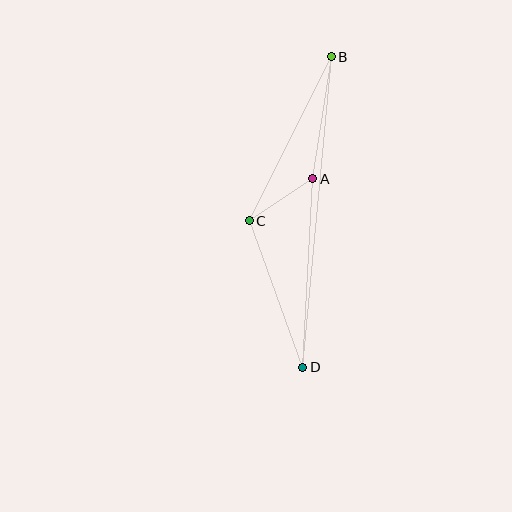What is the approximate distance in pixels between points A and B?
The distance between A and B is approximately 123 pixels.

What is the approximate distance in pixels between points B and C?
The distance between B and C is approximately 183 pixels.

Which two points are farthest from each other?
Points B and D are farthest from each other.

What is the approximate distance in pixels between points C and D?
The distance between C and D is approximately 156 pixels.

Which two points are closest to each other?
Points A and C are closest to each other.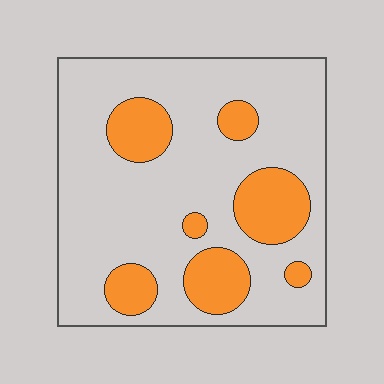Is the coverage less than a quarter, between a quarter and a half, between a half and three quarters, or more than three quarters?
Less than a quarter.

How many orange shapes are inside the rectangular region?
7.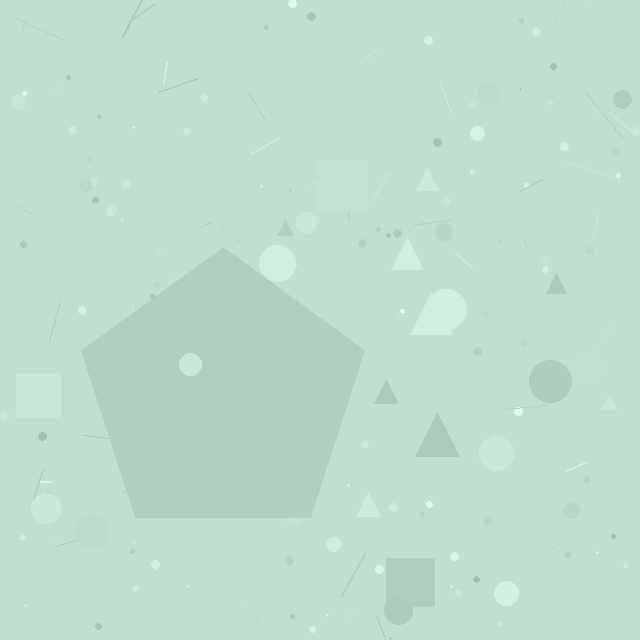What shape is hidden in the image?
A pentagon is hidden in the image.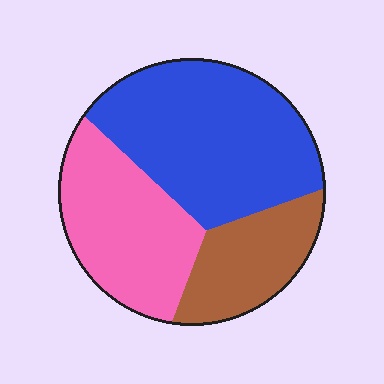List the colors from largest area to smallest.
From largest to smallest: blue, pink, brown.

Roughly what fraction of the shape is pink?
Pink covers about 30% of the shape.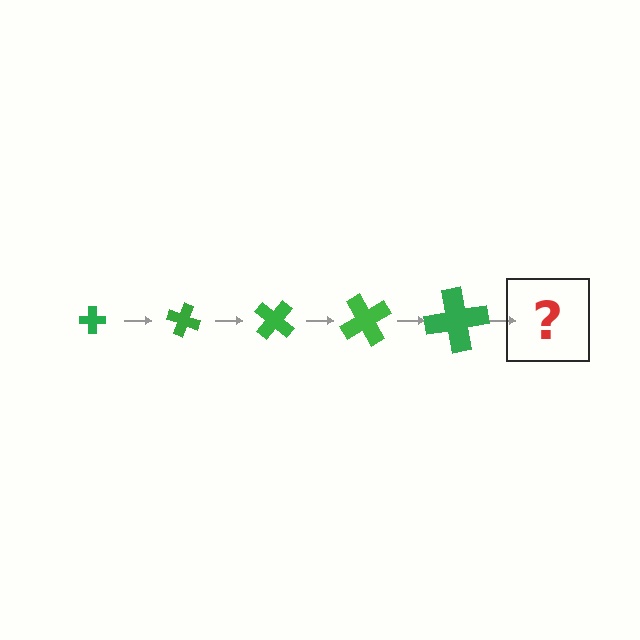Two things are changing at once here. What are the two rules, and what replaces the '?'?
The two rules are that the cross grows larger each step and it rotates 20 degrees each step. The '?' should be a cross, larger than the previous one and rotated 100 degrees from the start.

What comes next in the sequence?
The next element should be a cross, larger than the previous one and rotated 100 degrees from the start.